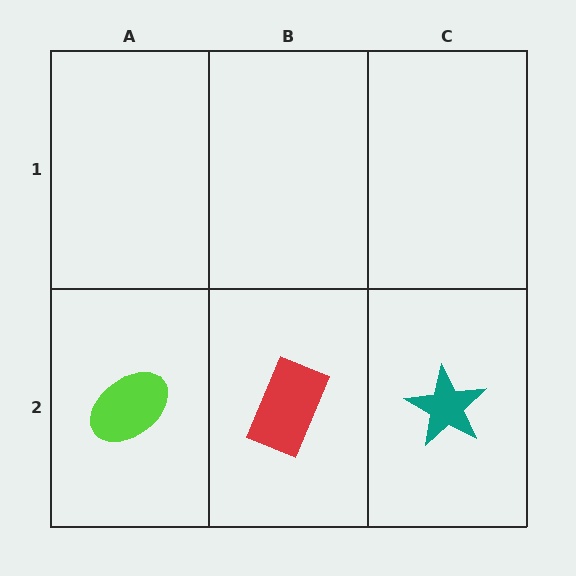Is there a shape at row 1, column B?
No, that cell is empty.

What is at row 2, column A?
A lime ellipse.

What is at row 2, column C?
A teal star.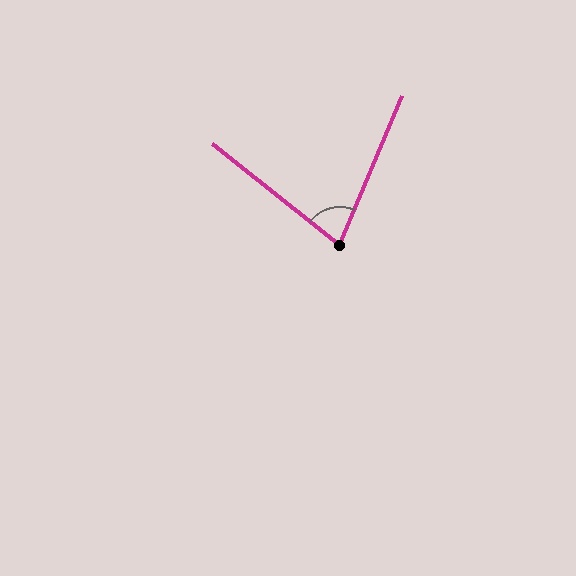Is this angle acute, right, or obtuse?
It is acute.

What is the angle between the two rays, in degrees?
Approximately 74 degrees.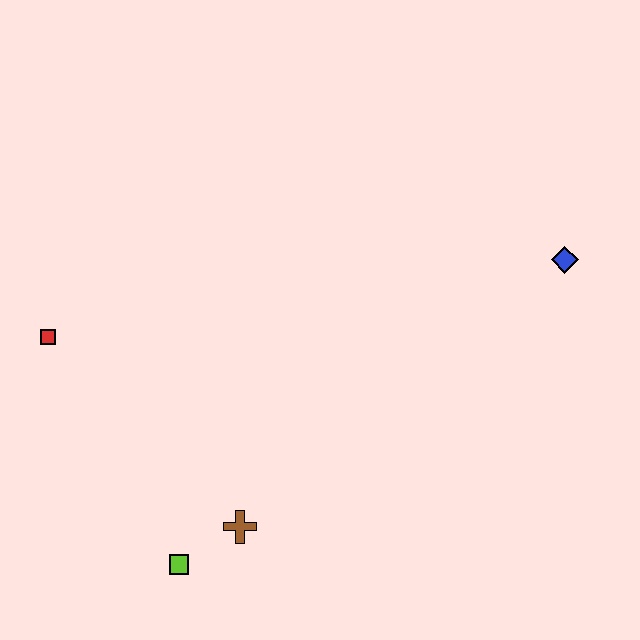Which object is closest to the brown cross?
The lime square is closest to the brown cross.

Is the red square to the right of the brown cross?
No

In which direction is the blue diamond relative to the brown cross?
The blue diamond is to the right of the brown cross.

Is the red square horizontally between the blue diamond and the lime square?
No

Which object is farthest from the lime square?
The blue diamond is farthest from the lime square.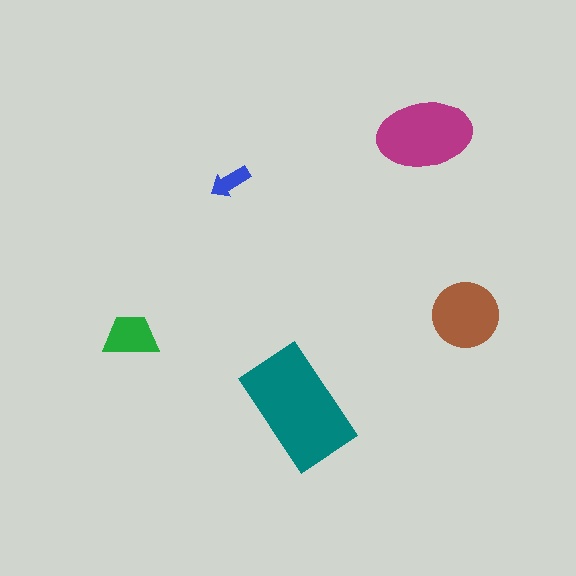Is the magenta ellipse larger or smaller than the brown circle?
Larger.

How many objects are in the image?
There are 5 objects in the image.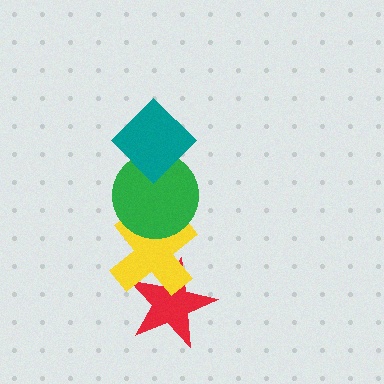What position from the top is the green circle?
The green circle is 2nd from the top.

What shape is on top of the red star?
The yellow cross is on top of the red star.